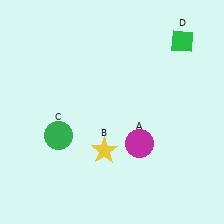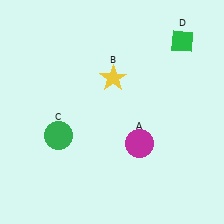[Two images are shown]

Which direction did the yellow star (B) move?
The yellow star (B) moved up.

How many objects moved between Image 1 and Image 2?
1 object moved between the two images.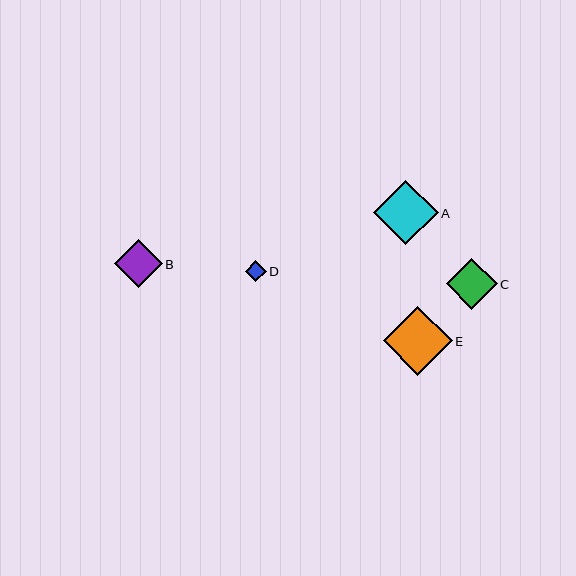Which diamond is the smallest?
Diamond D is the smallest with a size of approximately 21 pixels.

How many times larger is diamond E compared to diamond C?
Diamond E is approximately 1.4 times the size of diamond C.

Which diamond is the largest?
Diamond E is the largest with a size of approximately 69 pixels.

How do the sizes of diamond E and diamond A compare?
Diamond E and diamond A are approximately the same size.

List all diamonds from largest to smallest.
From largest to smallest: E, A, C, B, D.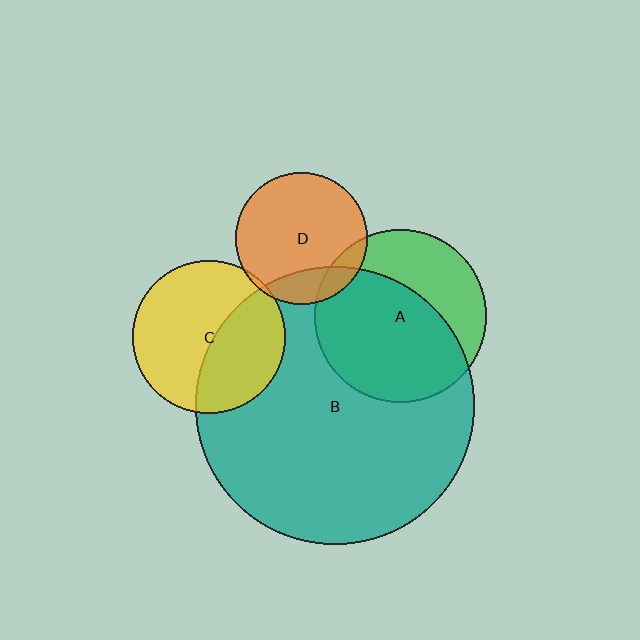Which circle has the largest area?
Circle B (teal).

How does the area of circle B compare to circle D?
Approximately 4.5 times.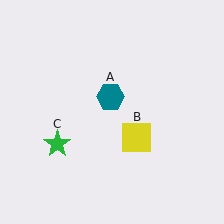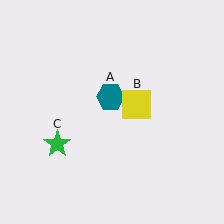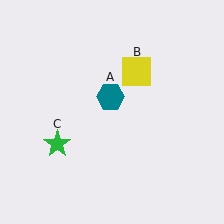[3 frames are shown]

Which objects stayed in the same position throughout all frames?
Teal hexagon (object A) and green star (object C) remained stationary.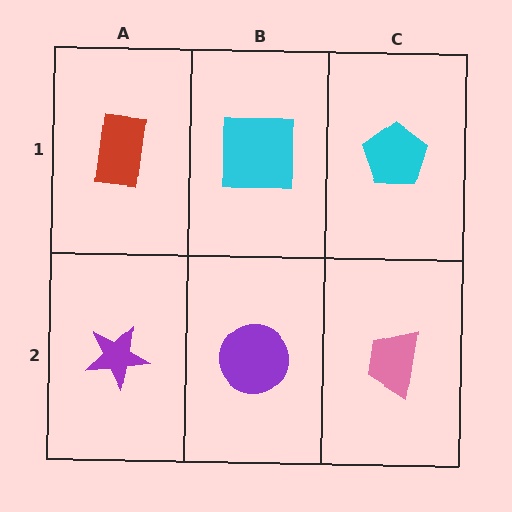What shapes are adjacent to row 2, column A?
A red rectangle (row 1, column A), a purple circle (row 2, column B).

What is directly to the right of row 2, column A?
A purple circle.